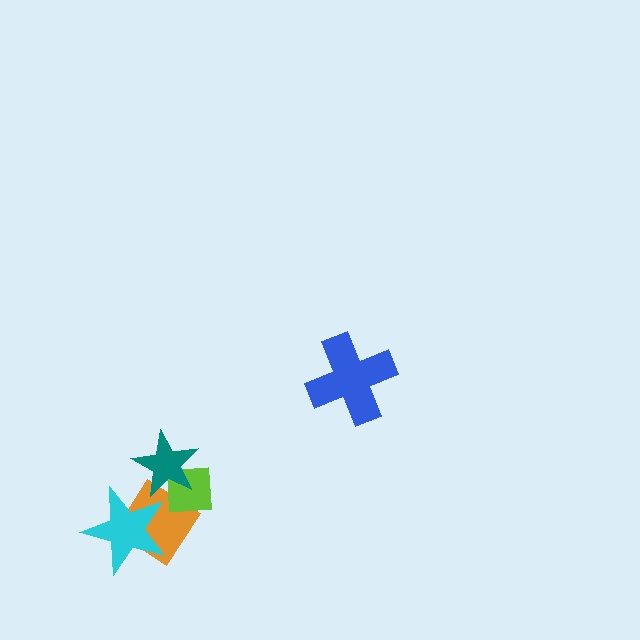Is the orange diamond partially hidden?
Yes, it is partially covered by another shape.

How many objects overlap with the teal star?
2 objects overlap with the teal star.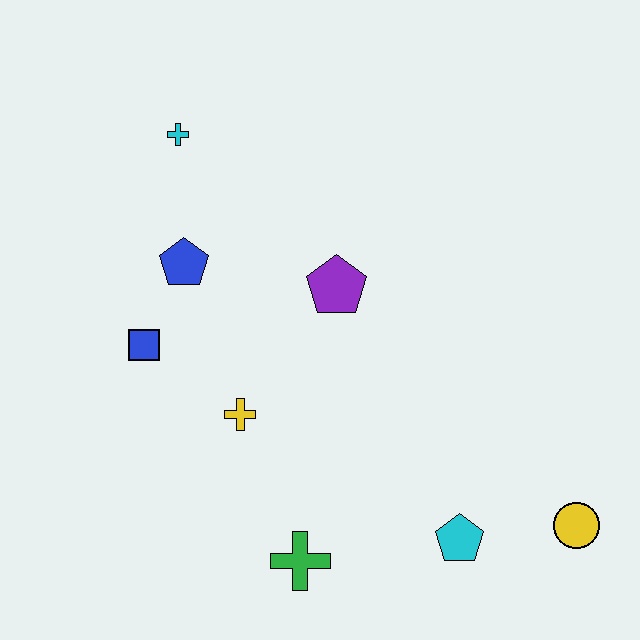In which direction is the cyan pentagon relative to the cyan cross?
The cyan pentagon is below the cyan cross.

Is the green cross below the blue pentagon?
Yes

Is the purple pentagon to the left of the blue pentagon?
No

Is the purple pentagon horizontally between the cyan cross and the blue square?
No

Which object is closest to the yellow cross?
The blue square is closest to the yellow cross.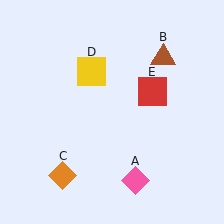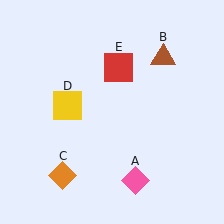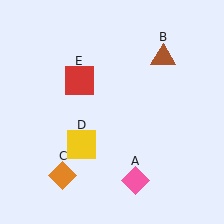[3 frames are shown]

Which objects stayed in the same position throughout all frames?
Pink diamond (object A) and brown triangle (object B) and orange diamond (object C) remained stationary.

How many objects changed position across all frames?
2 objects changed position: yellow square (object D), red square (object E).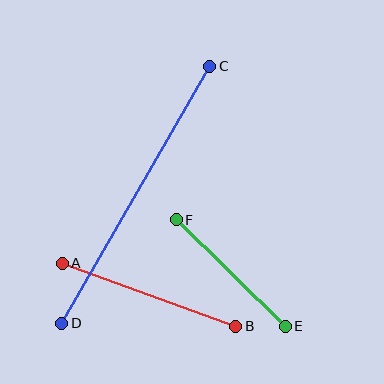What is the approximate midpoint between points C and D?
The midpoint is at approximately (136, 195) pixels.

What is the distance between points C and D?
The distance is approximately 297 pixels.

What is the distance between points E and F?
The distance is approximately 152 pixels.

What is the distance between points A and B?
The distance is approximately 184 pixels.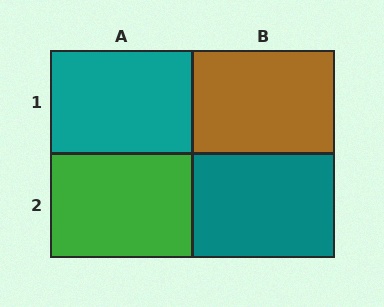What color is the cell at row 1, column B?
Brown.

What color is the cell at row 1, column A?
Teal.